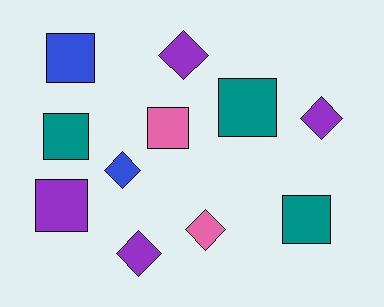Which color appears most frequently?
Purple, with 4 objects.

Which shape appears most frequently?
Square, with 6 objects.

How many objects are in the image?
There are 11 objects.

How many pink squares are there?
There is 1 pink square.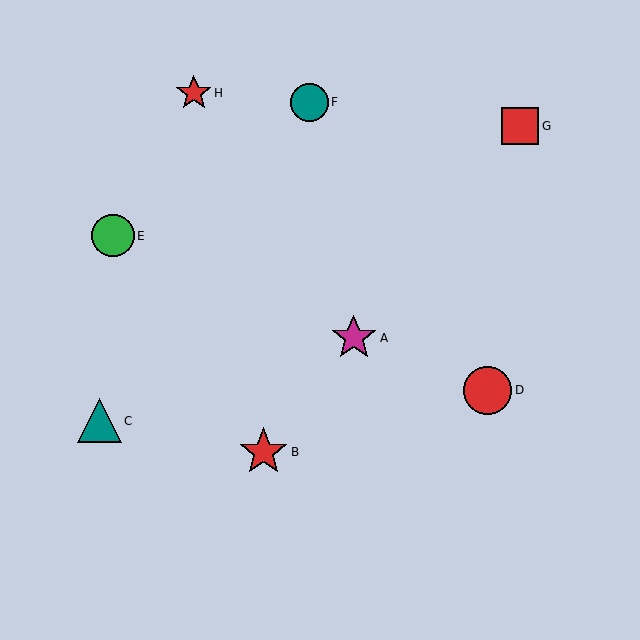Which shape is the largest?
The red circle (labeled D) is the largest.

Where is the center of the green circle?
The center of the green circle is at (113, 236).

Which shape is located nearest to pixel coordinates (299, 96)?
The teal circle (labeled F) at (309, 102) is nearest to that location.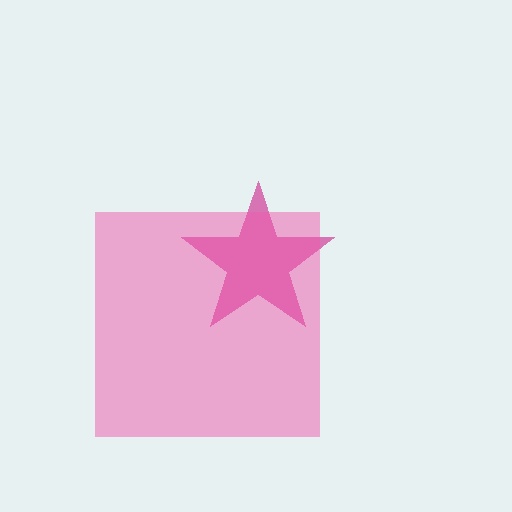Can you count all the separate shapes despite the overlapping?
Yes, there are 2 separate shapes.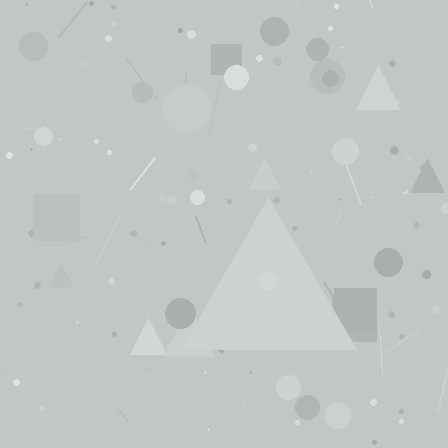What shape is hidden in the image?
A triangle is hidden in the image.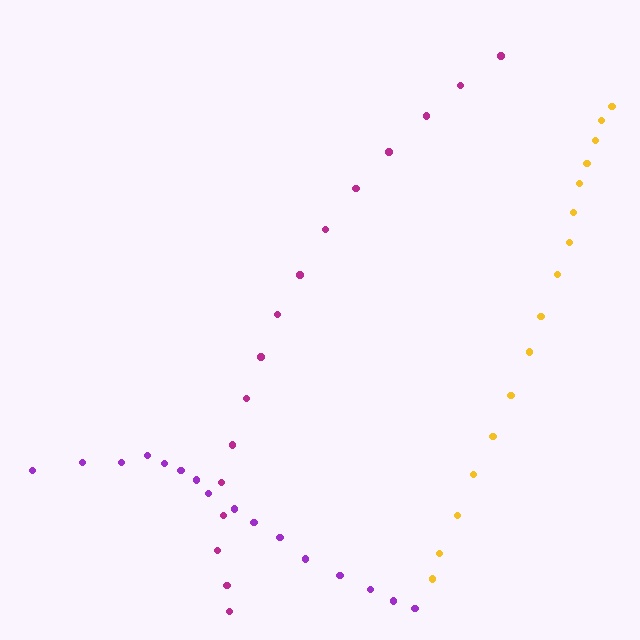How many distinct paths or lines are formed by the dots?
There are 3 distinct paths.